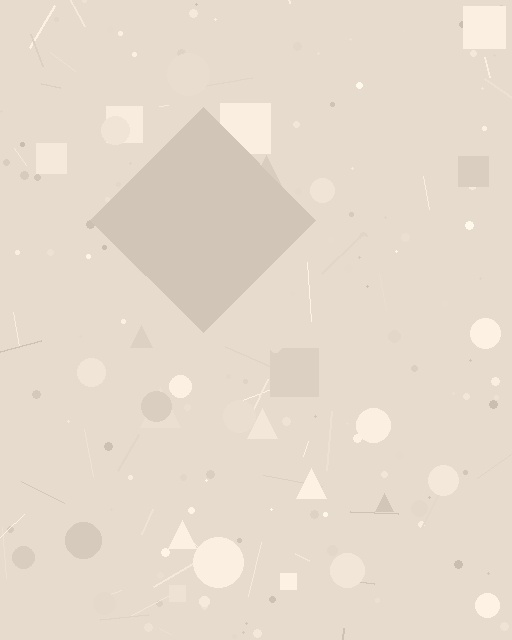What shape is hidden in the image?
A diamond is hidden in the image.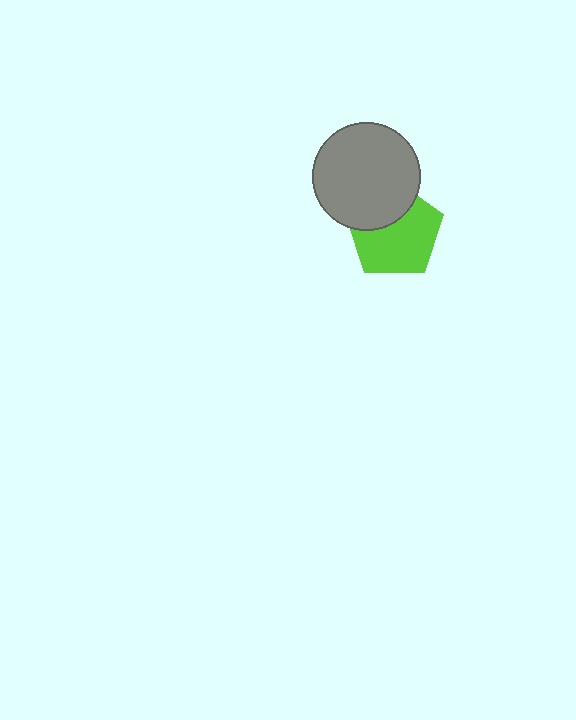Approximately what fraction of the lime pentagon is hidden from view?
Roughly 33% of the lime pentagon is hidden behind the gray circle.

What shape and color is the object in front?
The object in front is a gray circle.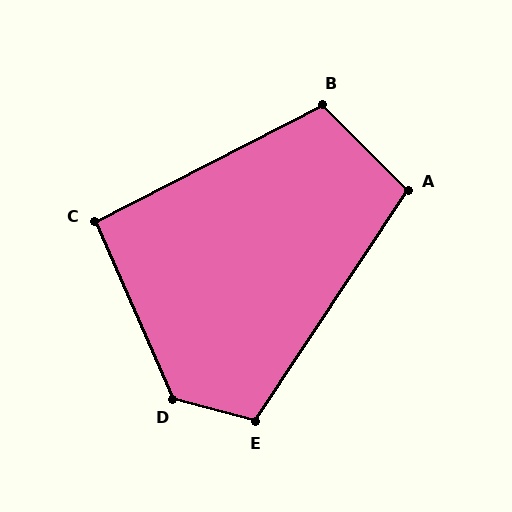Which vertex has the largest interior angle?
D, at approximately 129 degrees.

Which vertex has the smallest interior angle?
C, at approximately 93 degrees.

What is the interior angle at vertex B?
Approximately 108 degrees (obtuse).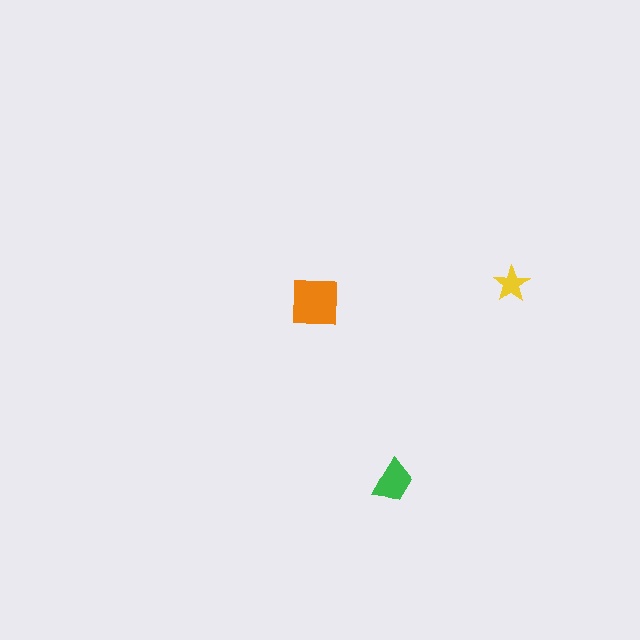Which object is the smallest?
The yellow star.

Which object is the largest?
The orange square.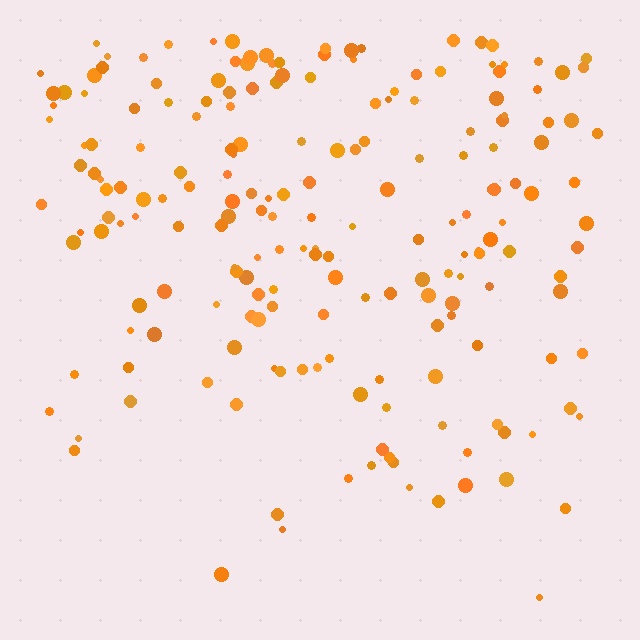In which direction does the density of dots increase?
From bottom to top, with the top side densest.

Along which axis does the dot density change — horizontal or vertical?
Vertical.